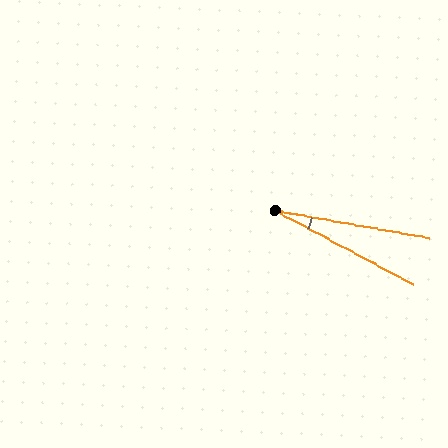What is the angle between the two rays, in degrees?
Approximately 18 degrees.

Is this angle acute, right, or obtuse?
It is acute.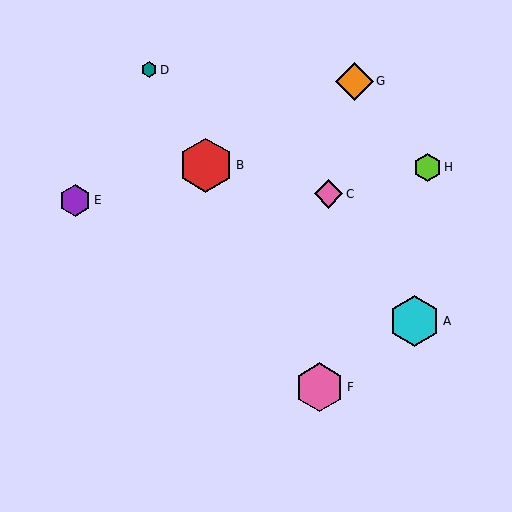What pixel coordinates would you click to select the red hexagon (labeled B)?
Click at (206, 165) to select the red hexagon B.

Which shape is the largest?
The red hexagon (labeled B) is the largest.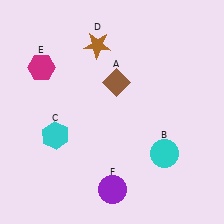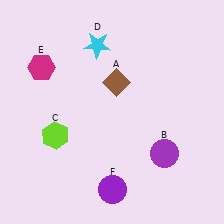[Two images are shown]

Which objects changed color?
B changed from cyan to purple. C changed from cyan to lime. D changed from brown to cyan.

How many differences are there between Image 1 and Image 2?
There are 3 differences between the two images.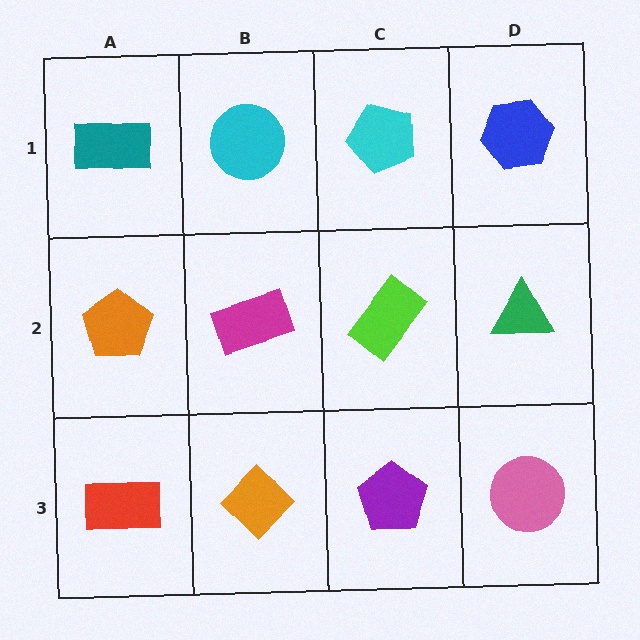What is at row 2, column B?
A magenta rectangle.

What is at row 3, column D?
A pink circle.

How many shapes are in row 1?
4 shapes.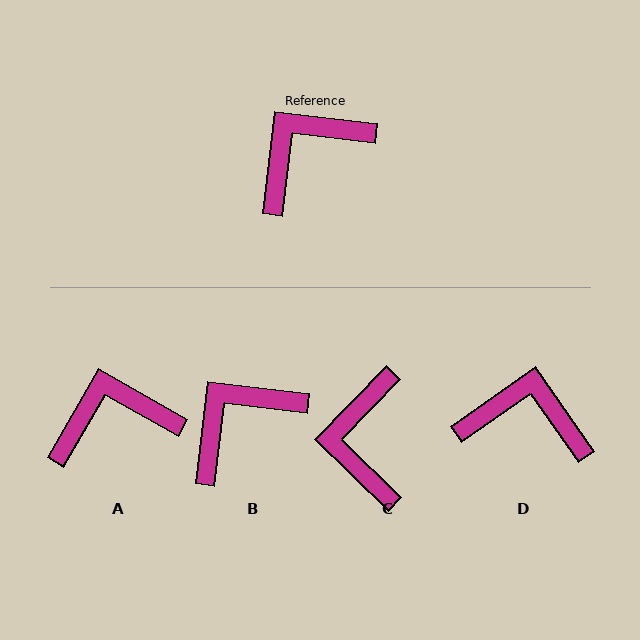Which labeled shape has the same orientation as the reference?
B.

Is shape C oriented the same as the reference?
No, it is off by about 52 degrees.